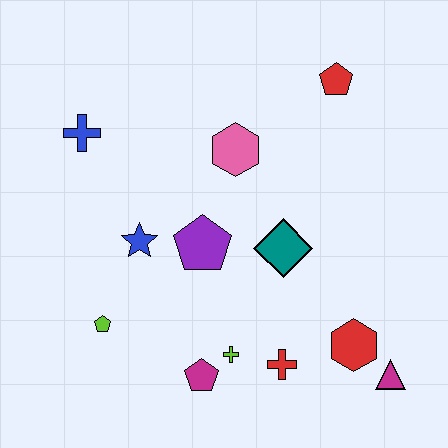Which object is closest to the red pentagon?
The pink hexagon is closest to the red pentagon.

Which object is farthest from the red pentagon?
The lime pentagon is farthest from the red pentagon.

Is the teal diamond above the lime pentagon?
Yes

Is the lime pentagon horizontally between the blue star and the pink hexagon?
No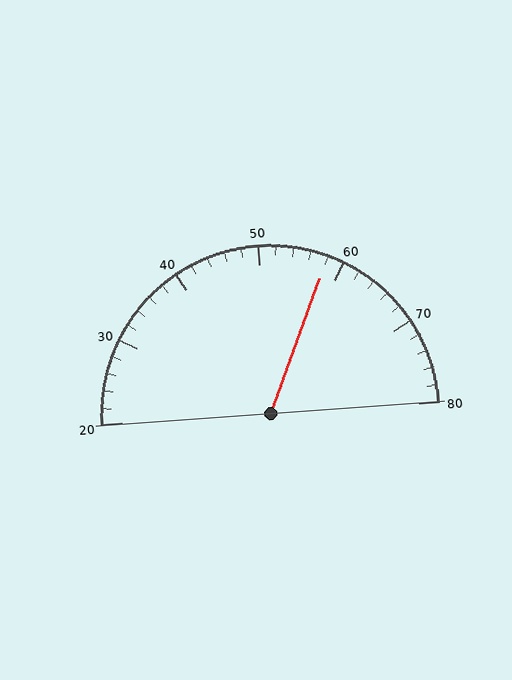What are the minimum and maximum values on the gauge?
The gauge ranges from 20 to 80.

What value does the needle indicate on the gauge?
The needle indicates approximately 58.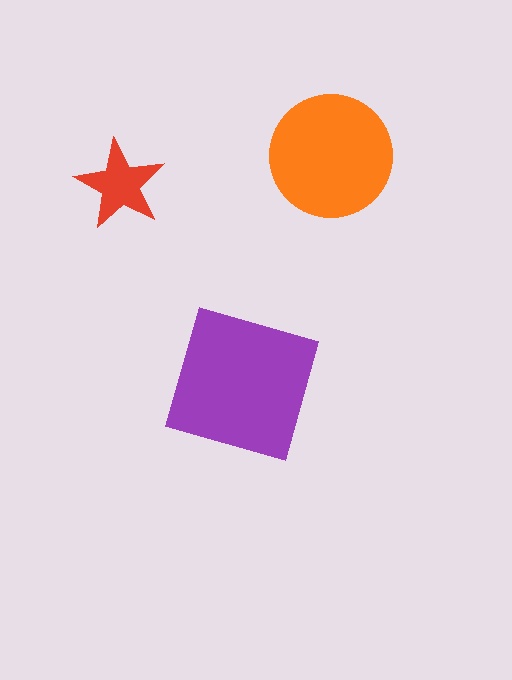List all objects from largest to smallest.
The purple square, the orange circle, the red star.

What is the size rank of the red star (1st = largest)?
3rd.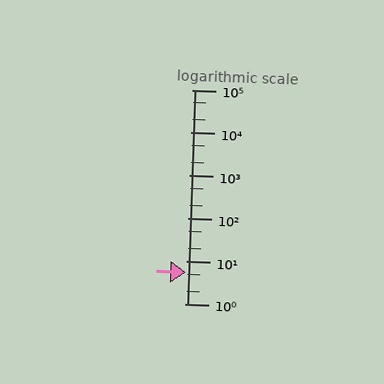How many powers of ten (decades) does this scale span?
The scale spans 5 decades, from 1 to 100000.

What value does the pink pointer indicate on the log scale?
The pointer indicates approximately 5.5.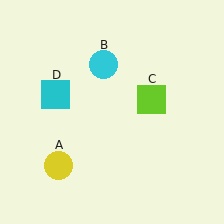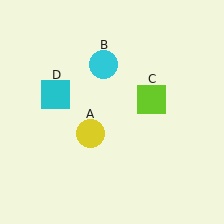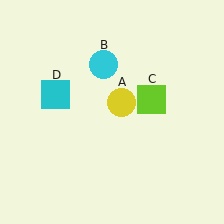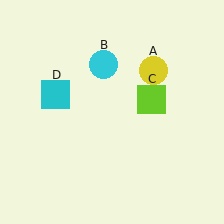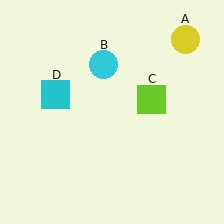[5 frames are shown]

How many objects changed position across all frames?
1 object changed position: yellow circle (object A).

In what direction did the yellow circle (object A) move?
The yellow circle (object A) moved up and to the right.